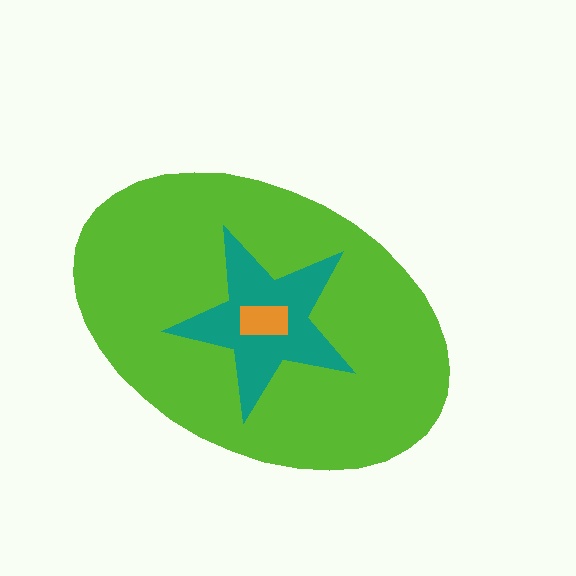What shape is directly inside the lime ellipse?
The teal star.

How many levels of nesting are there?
3.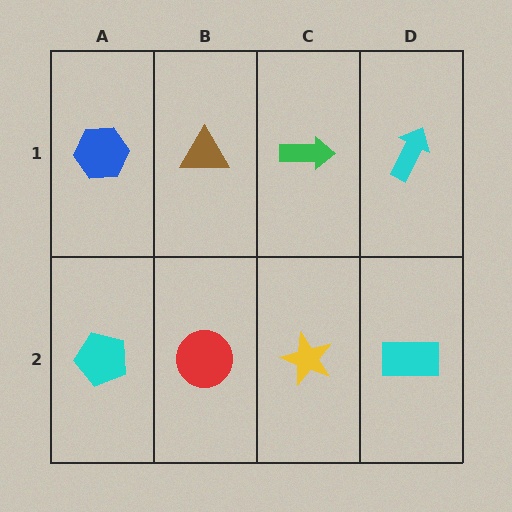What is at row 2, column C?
A yellow star.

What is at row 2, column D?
A cyan rectangle.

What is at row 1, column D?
A cyan arrow.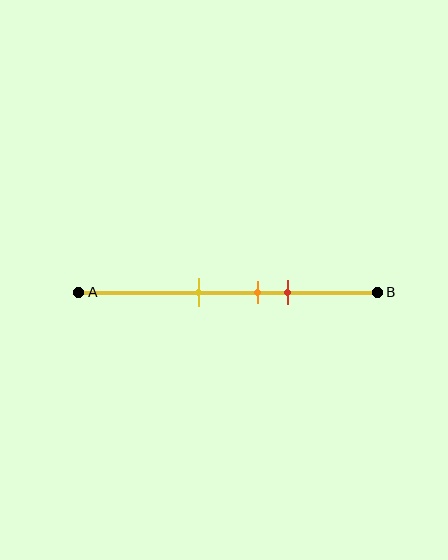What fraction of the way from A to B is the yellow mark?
The yellow mark is approximately 40% (0.4) of the way from A to B.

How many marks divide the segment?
There are 3 marks dividing the segment.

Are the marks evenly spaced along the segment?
Yes, the marks are approximately evenly spaced.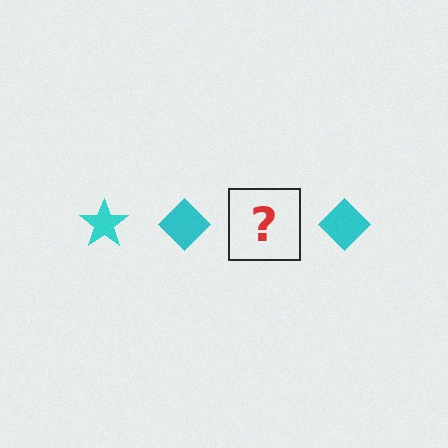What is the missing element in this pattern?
The missing element is a cyan star.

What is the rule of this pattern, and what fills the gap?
The rule is that the pattern cycles through star, diamond shapes in cyan. The gap should be filled with a cyan star.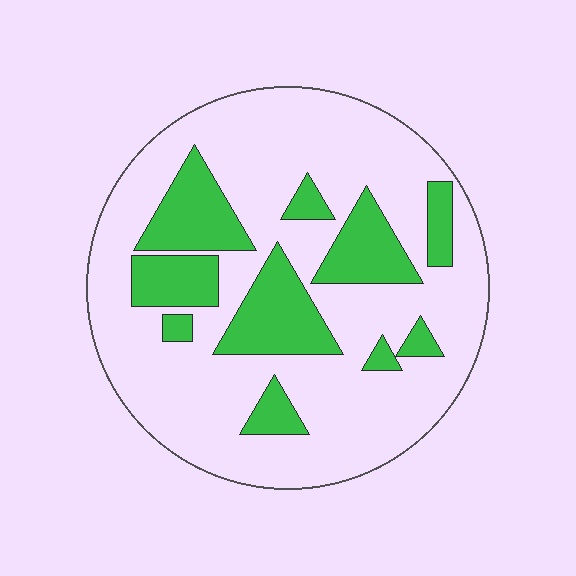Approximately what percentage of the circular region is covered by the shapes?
Approximately 25%.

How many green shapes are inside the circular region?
10.